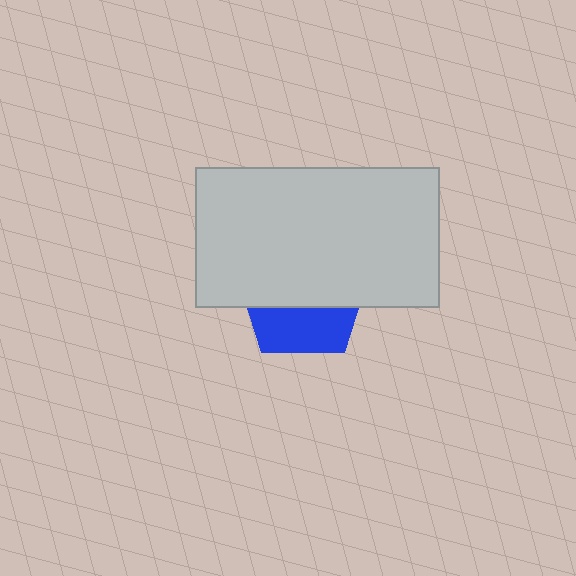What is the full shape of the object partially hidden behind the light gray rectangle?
The partially hidden object is a blue pentagon.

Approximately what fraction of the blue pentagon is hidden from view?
Roughly 62% of the blue pentagon is hidden behind the light gray rectangle.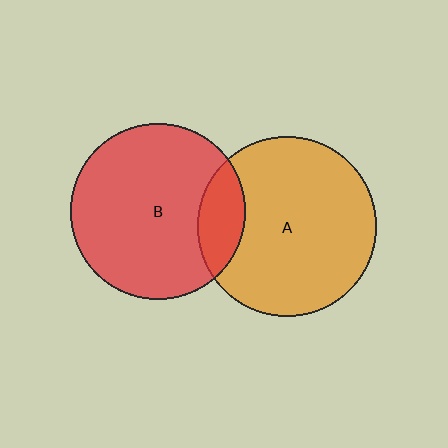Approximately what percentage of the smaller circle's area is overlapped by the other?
Approximately 15%.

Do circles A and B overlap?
Yes.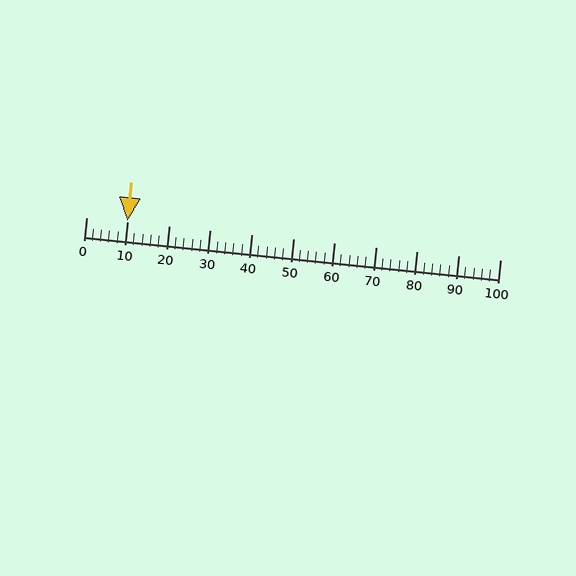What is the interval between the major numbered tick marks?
The major tick marks are spaced 10 units apart.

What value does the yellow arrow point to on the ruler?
The yellow arrow points to approximately 10.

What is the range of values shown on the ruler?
The ruler shows values from 0 to 100.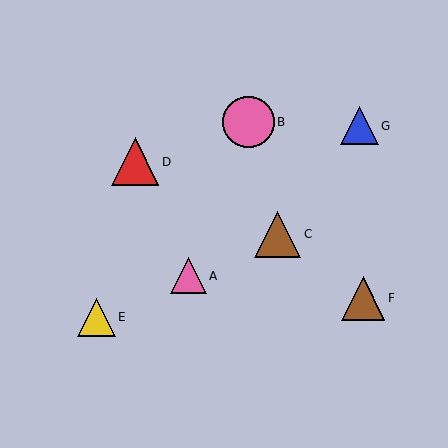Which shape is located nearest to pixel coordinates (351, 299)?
The brown triangle (labeled F) at (363, 298) is nearest to that location.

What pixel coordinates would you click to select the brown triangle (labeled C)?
Click at (278, 234) to select the brown triangle C.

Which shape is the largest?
The pink circle (labeled B) is the largest.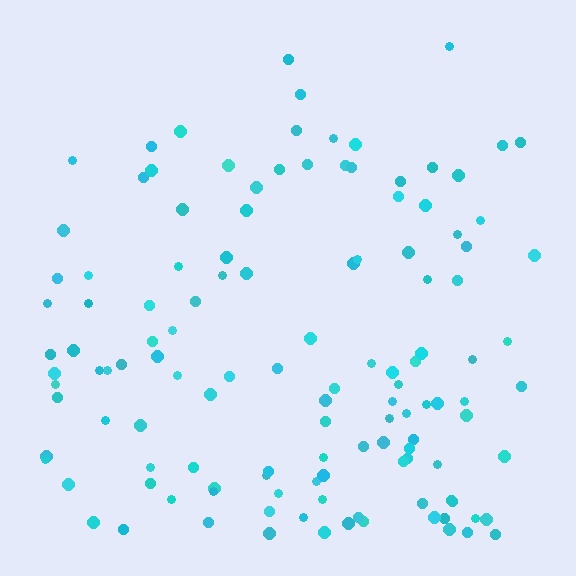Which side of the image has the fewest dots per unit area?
The top.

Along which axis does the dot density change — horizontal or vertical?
Vertical.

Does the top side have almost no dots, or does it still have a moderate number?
Still a moderate number, just noticeably fewer than the bottom.